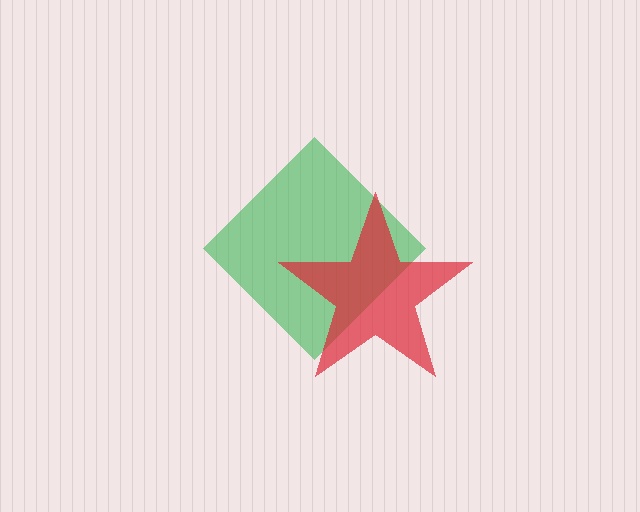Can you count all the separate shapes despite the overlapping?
Yes, there are 2 separate shapes.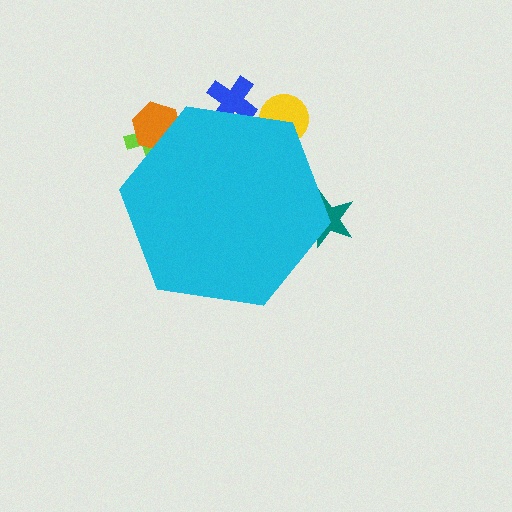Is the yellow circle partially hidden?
Yes, the yellow circle is partially hidden behind the cyan hexagon.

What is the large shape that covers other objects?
A cyan hexagon.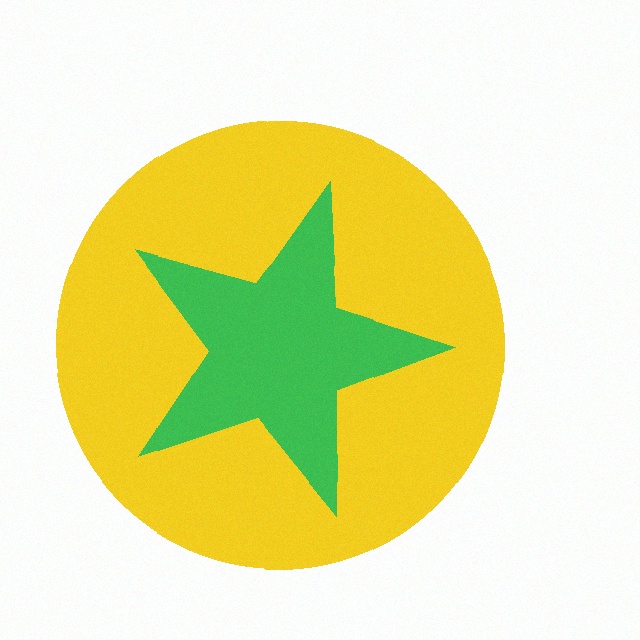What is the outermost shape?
The yellow circle.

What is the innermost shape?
The green star.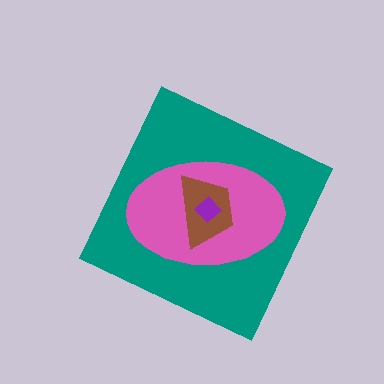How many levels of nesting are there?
4.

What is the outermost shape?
The teal diamond.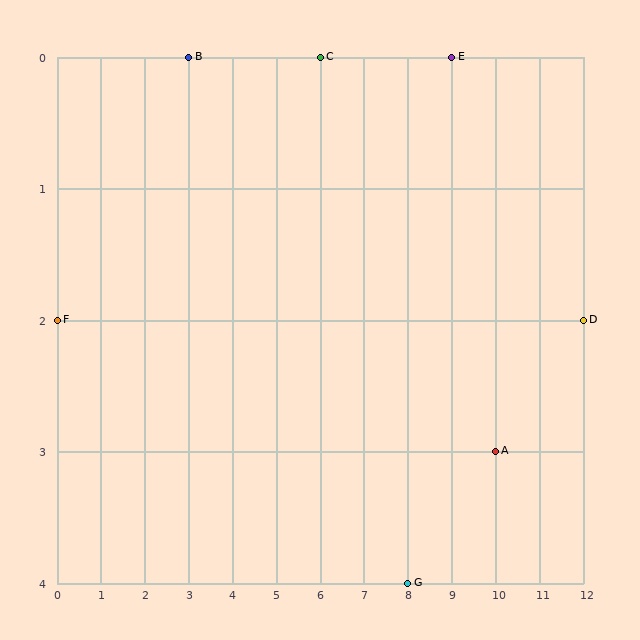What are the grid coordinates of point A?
Point A is at grid coordinates (10, 3).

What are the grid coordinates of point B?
Point B is at grid coordinates (3, 0).